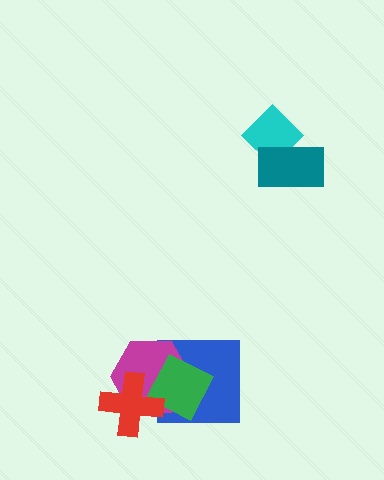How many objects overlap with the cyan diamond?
1 object overlaps with the cyan diamond.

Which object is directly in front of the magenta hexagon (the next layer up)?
The green diamond is directly in front of the magenta hexagon.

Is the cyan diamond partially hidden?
Yes, it is partially covered by another shape.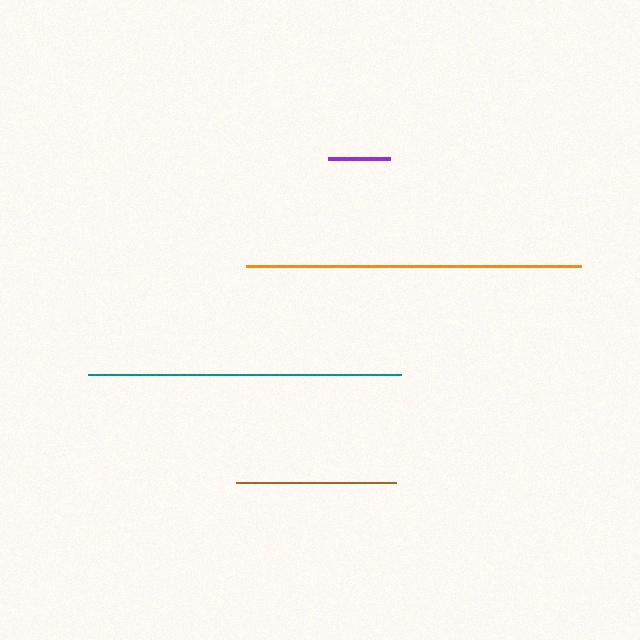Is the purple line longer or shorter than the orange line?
The orange line is longer than the purple line.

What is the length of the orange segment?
The orange segment is approximately 336 pixels long.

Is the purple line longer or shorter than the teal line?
The teal line is longer than the purple line.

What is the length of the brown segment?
The brown segment is approximately 161 pixels long.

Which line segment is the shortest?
The purple line is the shortest at approximately 62 pixels.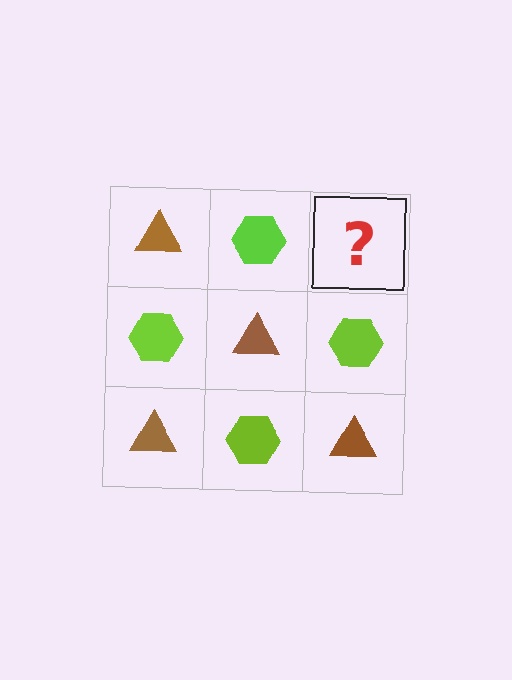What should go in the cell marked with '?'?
The missing cell should contain a brown triangle.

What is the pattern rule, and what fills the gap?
The rule is that it alternates brown triangle and lime hexagon in a checkerboard pattern. The gap should be filled with a brown triangle.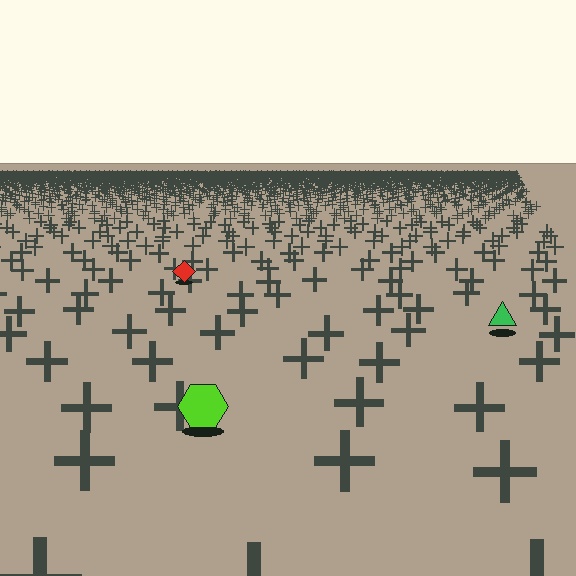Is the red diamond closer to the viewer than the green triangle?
No. The green triangle is closer — you can tell from the texture gradient: the ground texture is coarser near it.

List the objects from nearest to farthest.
From nearest to farthest: the lime hexagon, the green triangle, the red diamond.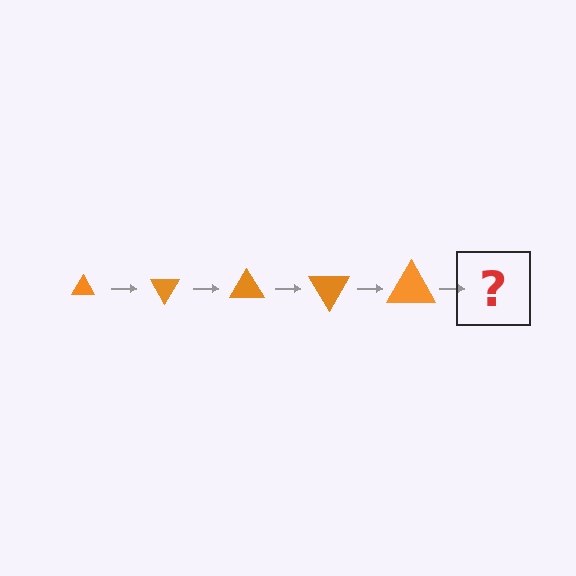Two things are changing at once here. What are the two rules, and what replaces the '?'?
The two rules are that the triangle grows larger each step and it rotates 60 degrees each step. The '?' should be a triangle, larger than the previous one and rotated 300 degrees from the start.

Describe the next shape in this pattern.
It should be a triangle, larger than the previous one and rotated 300 degrees from the start.